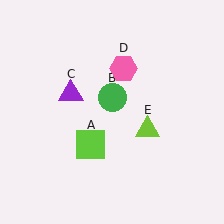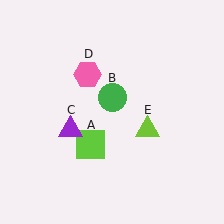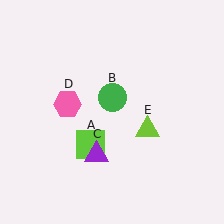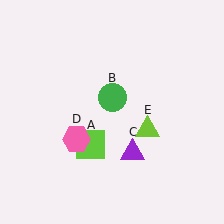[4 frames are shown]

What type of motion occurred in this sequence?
The purple triangle (object C), pink hexagon (object D) rotated counterclockwise around the center of the scene.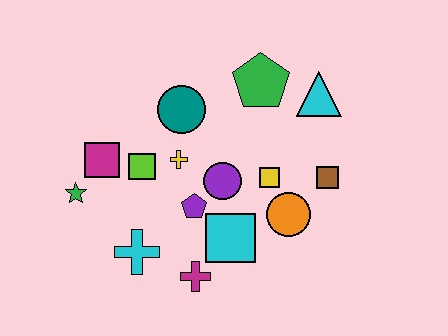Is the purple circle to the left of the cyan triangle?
Yes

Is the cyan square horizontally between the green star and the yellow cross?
No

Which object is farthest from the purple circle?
The green star is farthest from the purple circle.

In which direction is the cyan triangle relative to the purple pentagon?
The cyan triangle is to the right of the purple pentagon.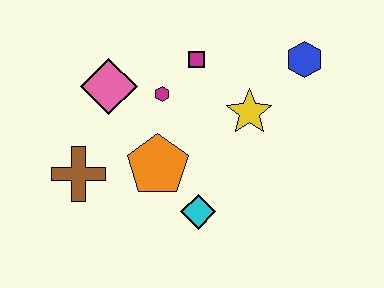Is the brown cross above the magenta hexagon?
No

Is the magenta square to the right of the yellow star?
No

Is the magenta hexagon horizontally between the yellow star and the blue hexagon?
No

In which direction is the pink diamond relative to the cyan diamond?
The pink diamond is above the cyan diamond.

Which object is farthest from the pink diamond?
The blue hexagon is farthest from the pink diamond.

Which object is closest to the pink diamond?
The magenta hexagon is closest to the pink diamond.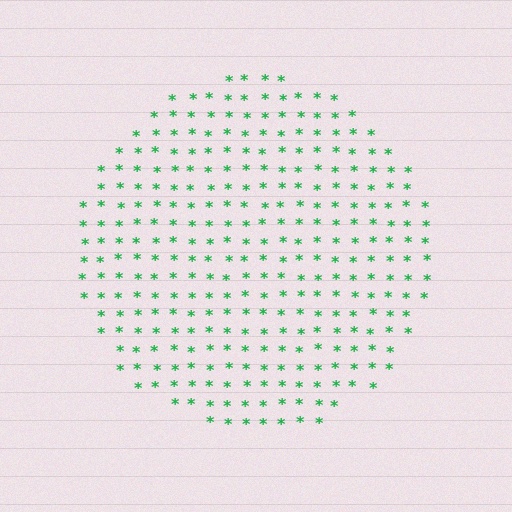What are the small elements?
The small elements are asterisks.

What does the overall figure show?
The overall figure shows a circle.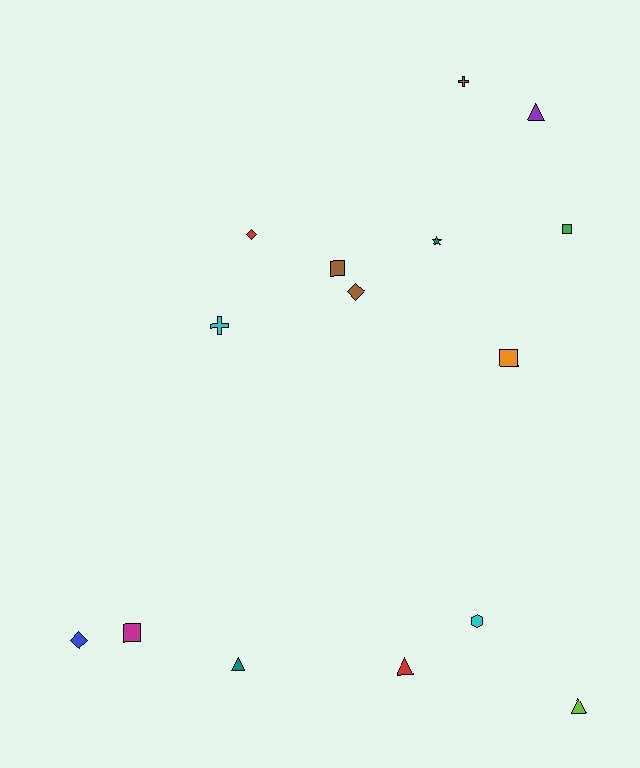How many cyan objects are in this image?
There are 2 cyan objects.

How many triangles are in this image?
There are 4 triangles.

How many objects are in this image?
There are 15 objects.